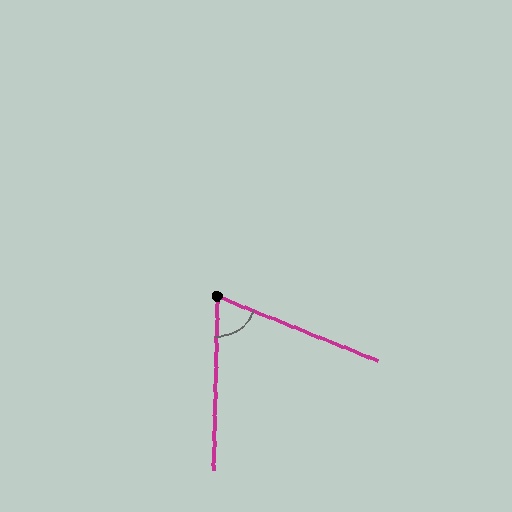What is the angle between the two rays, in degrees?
Approximately 70 degrees.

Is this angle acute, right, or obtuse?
It is acute.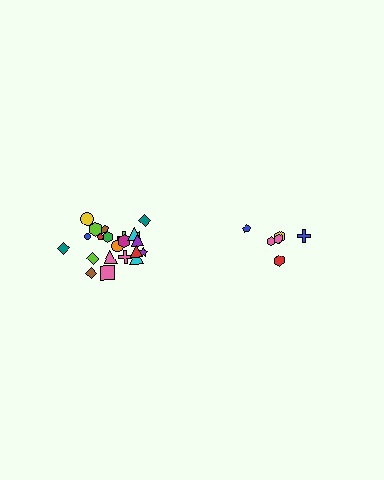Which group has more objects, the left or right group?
The left group.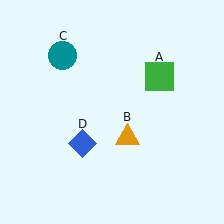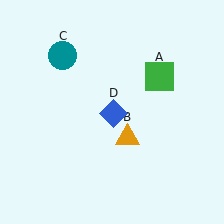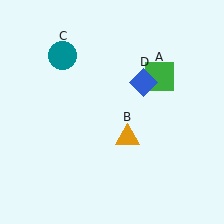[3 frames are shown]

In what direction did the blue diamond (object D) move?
The blue diamond (object D) moved up and to the right.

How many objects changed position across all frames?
1 object changed position: blue diamond (object D).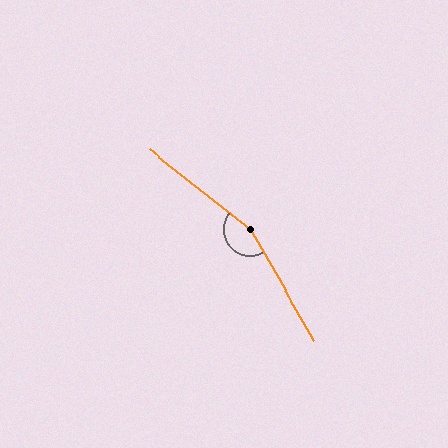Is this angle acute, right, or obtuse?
It is obtuse.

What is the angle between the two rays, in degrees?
Approximately 158 degrees.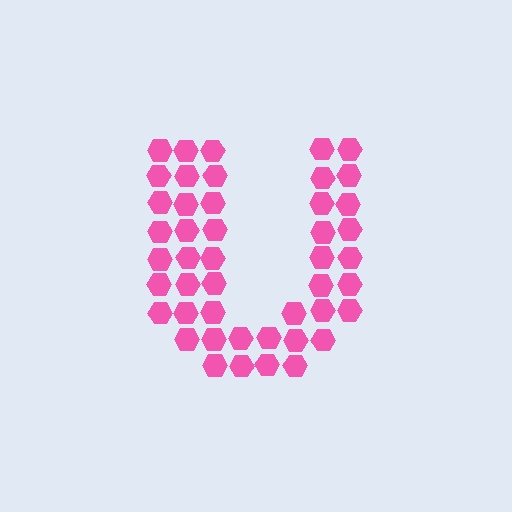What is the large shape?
The large shape is the letter U.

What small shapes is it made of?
It is made of small hexagons.